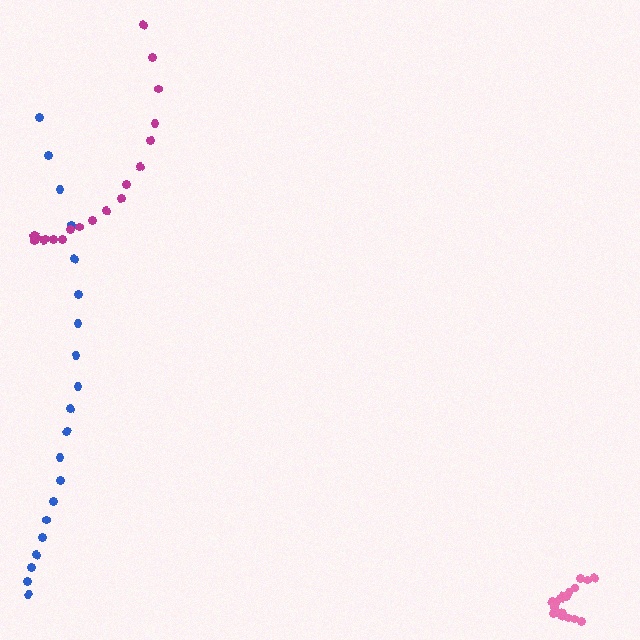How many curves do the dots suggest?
There are 3 distinct paths.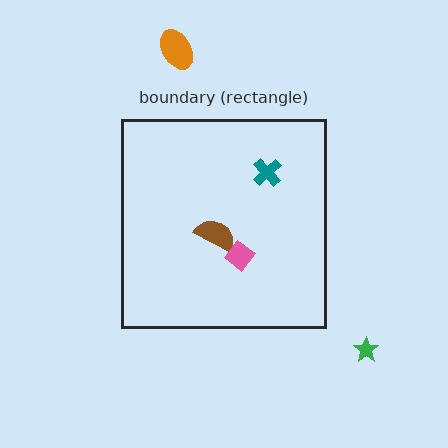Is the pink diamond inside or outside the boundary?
Inside.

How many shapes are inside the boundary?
3 inside, 2 outside.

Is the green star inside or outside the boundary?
Outside.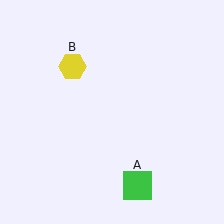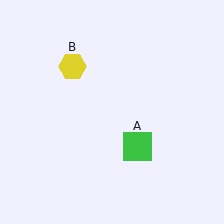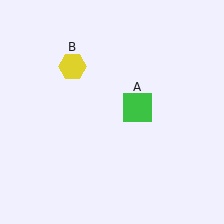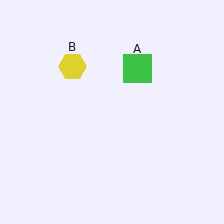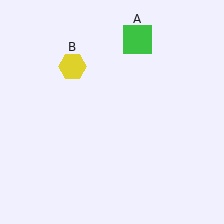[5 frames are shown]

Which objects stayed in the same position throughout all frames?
Yellow hexagon (object B) remained stationary.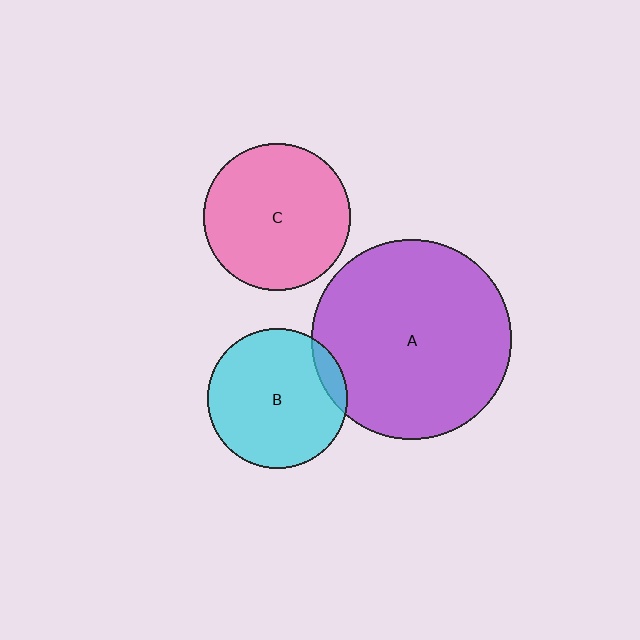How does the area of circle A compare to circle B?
Approximately 2.0 times.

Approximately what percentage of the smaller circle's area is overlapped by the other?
Approximately 10%.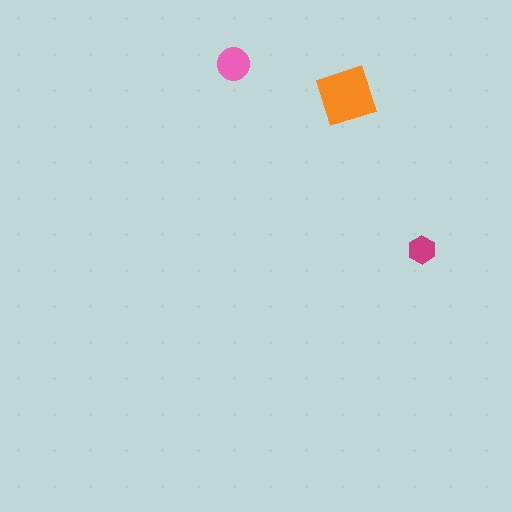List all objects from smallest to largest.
The magenta hexagon, the pink circle, the orange square.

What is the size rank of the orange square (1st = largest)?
1st.